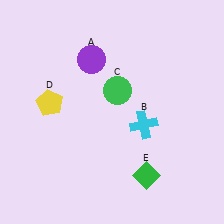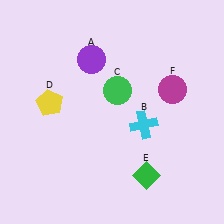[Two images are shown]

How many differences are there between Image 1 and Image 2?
There is 1 difference between the two images.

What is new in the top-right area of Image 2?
A magenta circle (F) was added in the top-right area of Image 2.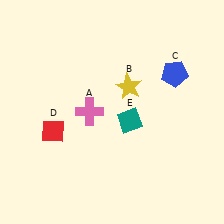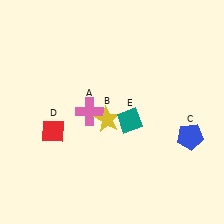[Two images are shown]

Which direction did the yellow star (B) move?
The yellow star (B) moved down.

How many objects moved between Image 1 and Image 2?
2 objects moved between the two images.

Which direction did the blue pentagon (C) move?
The blue pentagon (C) moved down.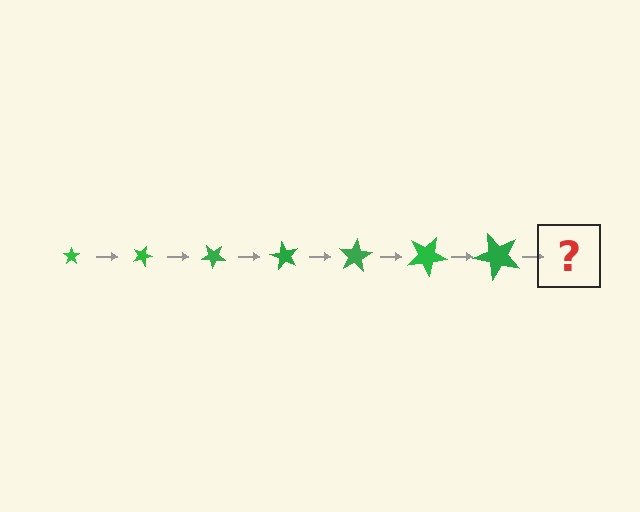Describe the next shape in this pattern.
It should be a star, larger than the previous one and rotated 140 degrees from the start.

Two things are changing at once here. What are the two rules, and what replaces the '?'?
The two rules are that the star grows larger each step and it rotates 20 degrees each step. The '?' should be a star, larger than the previous one and rotated 140 degrees from the start.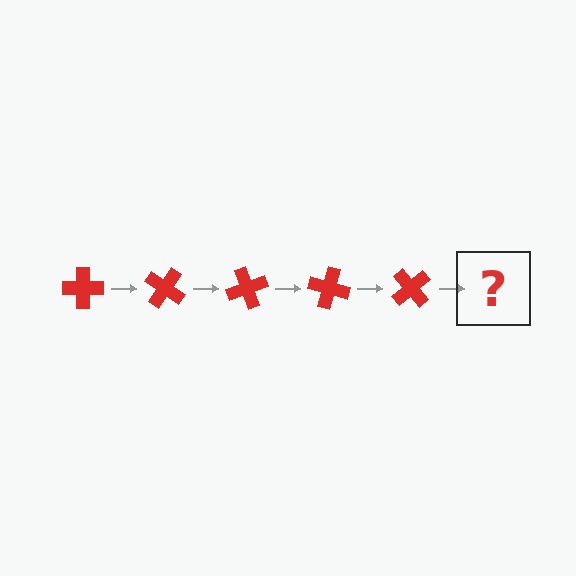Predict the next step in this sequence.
The next step is a red cross rotated 175 degrees.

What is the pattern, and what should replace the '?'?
The pattern is that the cross rotates 35 degrees each step. The '?' should be a red cross rotated 175 degrees.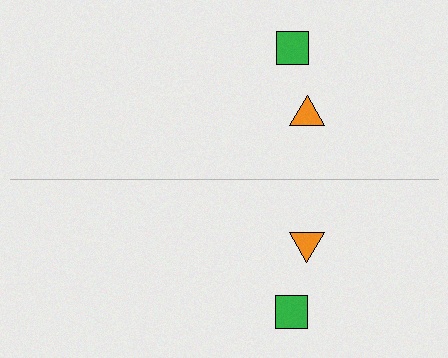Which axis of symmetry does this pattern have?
The pattern has a horizontal axis of symmetry running through the center of the image.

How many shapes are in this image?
There are 4 shapes in this image.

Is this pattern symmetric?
Yes, this pattern has bilateral (reflection) symmetry.